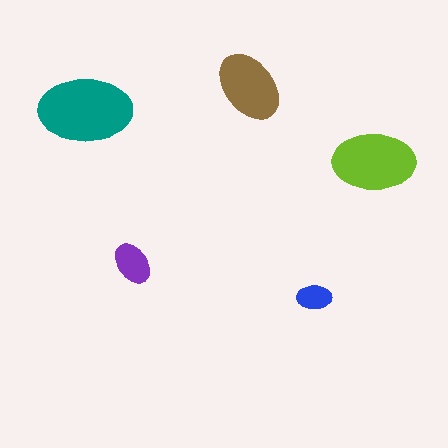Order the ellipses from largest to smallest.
the teal one, the lime one, the brown one, the purple one, the blue one.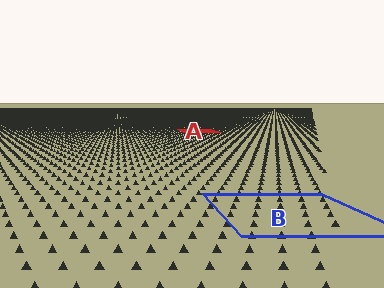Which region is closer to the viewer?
Region B is closer. The texture elements there are larger and more spread out.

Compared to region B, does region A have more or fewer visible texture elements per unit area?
Region A has more texture elements per unit area — they are packed more densely because it is farther away.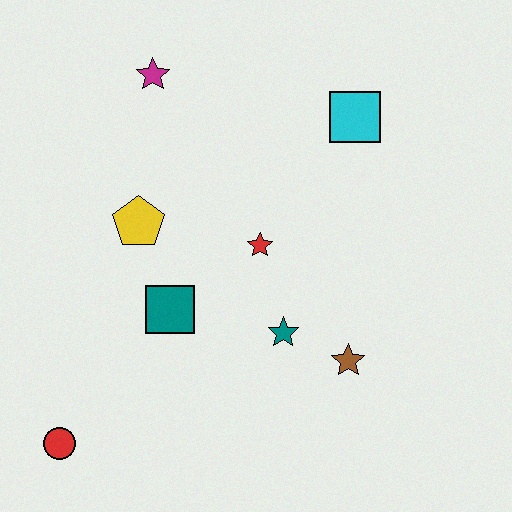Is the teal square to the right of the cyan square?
No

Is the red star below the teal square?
No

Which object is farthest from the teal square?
The cyan square is farthest from the teal square.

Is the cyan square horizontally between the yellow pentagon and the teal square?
No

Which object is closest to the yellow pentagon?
The teal square is closest to the yellow pentagon.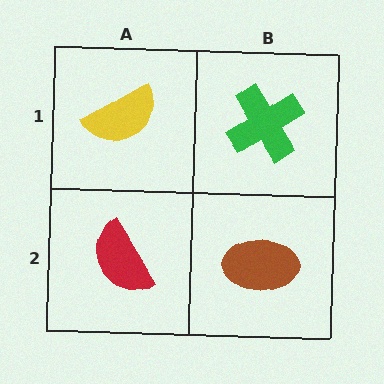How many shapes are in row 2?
2 shapes.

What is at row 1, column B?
A green cross.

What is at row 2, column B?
A brown ellipse.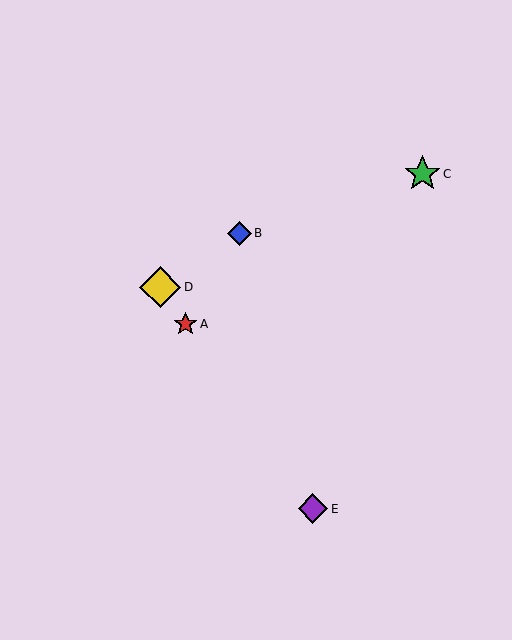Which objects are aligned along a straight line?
Objects A, D, E are aligned along a straight line.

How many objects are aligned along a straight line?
3 objects (A, D, E) are aligned along a straight line.